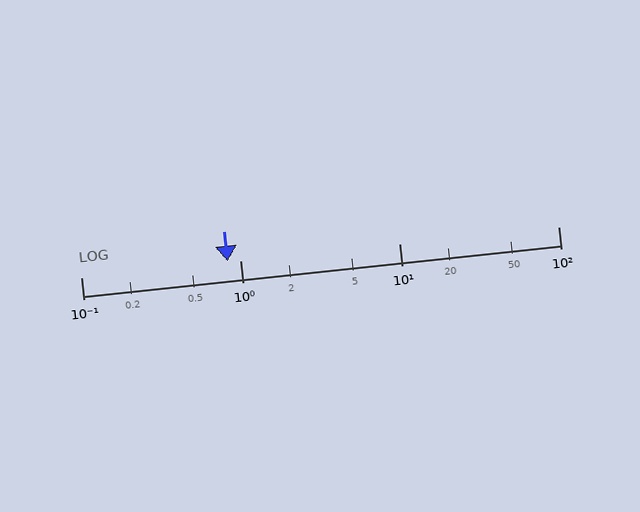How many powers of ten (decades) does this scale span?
The scale spans 3 decades, from 0.1 to 100.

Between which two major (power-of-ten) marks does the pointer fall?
The pointer is between 0.1 and 1.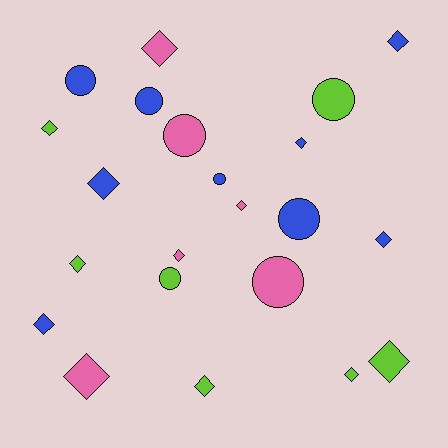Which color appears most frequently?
Blue, with 9 objects.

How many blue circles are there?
There are 4 blue circles.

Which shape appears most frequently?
Diamond, with 14 objects.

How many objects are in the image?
There are 22 objects.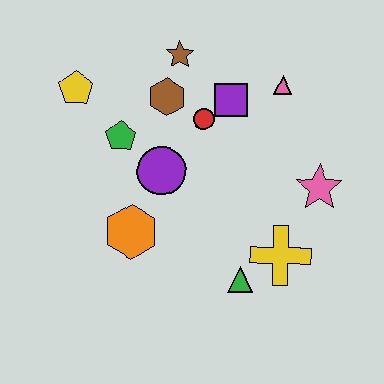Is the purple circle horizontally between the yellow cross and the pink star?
No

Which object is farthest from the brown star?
The green triangle is farthest from the brown star.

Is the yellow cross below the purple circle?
Yes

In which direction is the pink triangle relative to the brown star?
The pink triangle is to the right of the brown star.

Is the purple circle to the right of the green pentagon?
Yes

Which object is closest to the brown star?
The brown hexagon is closest to the brown star.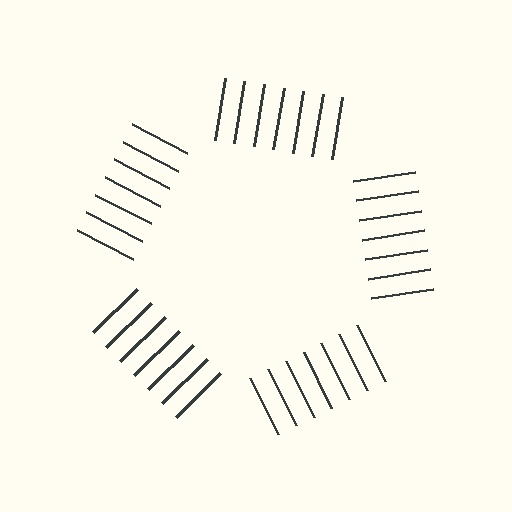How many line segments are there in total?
35 — 7 along each of the 5 edges.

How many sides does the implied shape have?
5 sides — the line-ends trace a pentagon.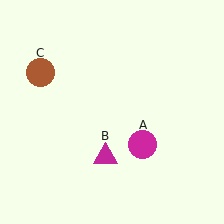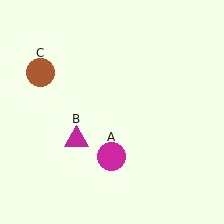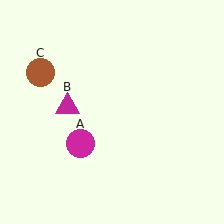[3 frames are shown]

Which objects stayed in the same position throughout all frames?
Brown circle (object C) remained stationary.